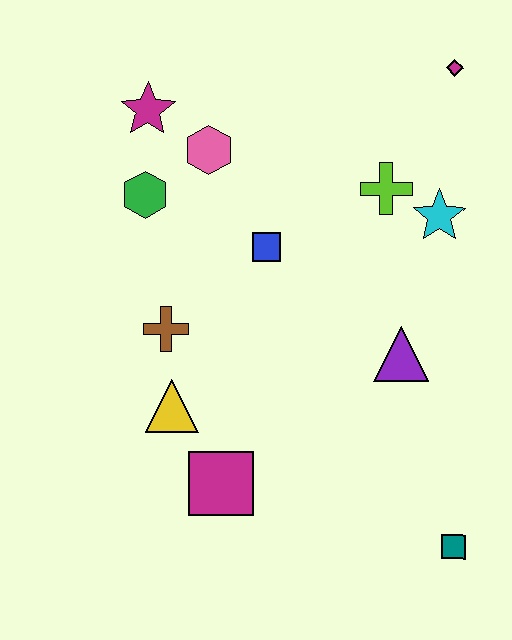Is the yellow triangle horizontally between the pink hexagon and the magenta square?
No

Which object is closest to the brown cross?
The yellow triangle is closest to the brown cross.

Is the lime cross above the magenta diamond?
No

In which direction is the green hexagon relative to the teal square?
The green hexagon is above the teal square.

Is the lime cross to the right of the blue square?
Yes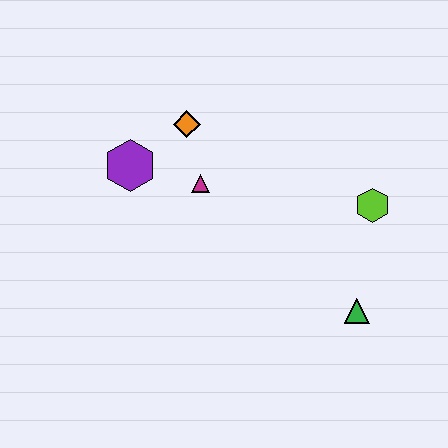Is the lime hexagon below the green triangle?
No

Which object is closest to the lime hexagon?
The green triangle is closest to the lime hexagon.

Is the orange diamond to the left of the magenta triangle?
Yes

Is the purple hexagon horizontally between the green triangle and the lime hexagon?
No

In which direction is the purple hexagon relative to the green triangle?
The purple hexagon is to the left of the green triangle.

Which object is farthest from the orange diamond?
The green triangle is farthest from the orange diamond.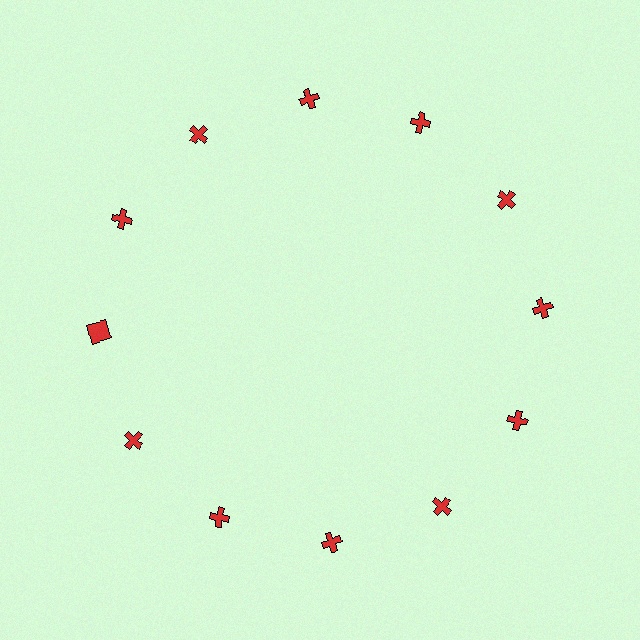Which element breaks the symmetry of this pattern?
The red square at roughly the 9 o'clock position breaks the symmetry. All other shapes are red crosses.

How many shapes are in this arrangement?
There are 12 shapes arranged in a ring pattern.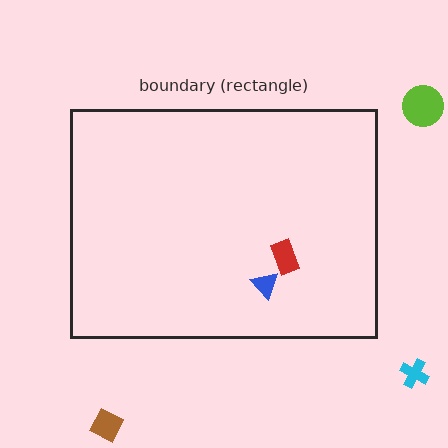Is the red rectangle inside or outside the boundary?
Inside.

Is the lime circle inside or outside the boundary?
Outside.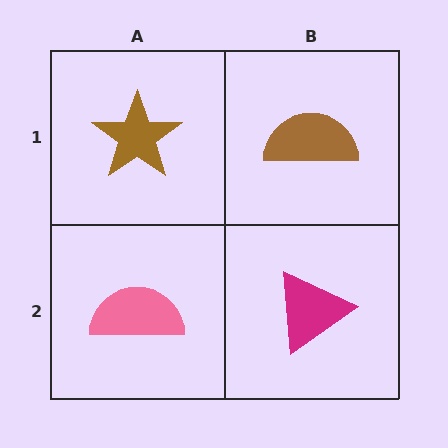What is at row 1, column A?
A brown star.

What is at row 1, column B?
A brown semicircle.